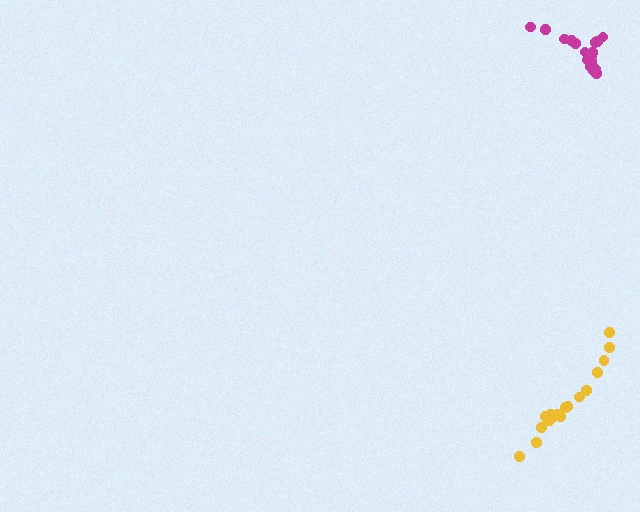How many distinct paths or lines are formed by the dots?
There are 2 distinct paths.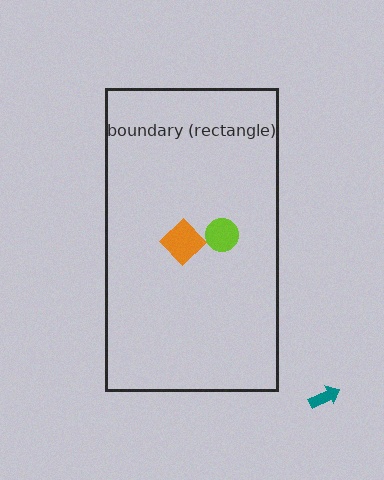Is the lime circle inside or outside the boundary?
Inside.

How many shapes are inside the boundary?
2 inside, 1 outside.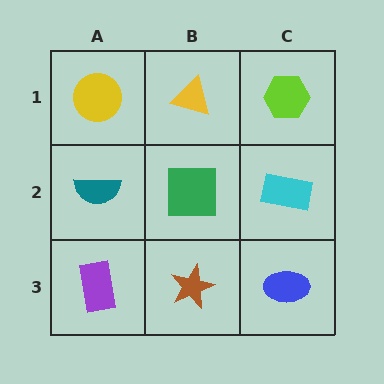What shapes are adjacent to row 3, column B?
A green square (row 2, column B), a purple rectangle (row 3, column A), a blue ellipse (row 3, column C).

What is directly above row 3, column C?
A cyan rectangle.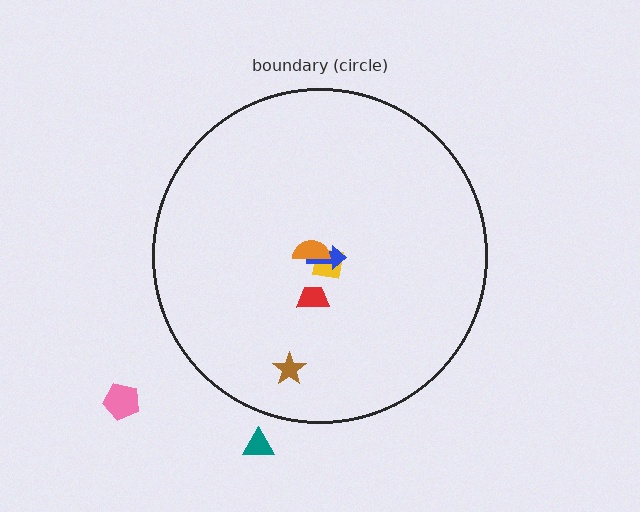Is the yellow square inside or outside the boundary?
Inside.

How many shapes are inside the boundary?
5 inside, 2 outside.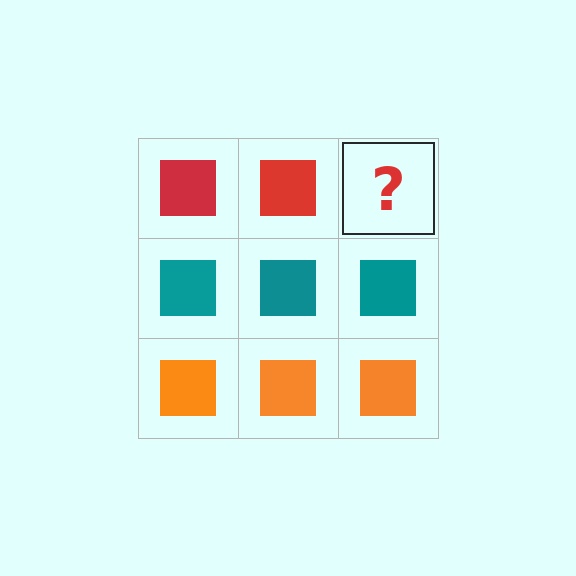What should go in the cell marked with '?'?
The missing cell should contain a red square.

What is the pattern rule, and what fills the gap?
The rule is that each row has a consistent color. The gap should be filled with a red square.